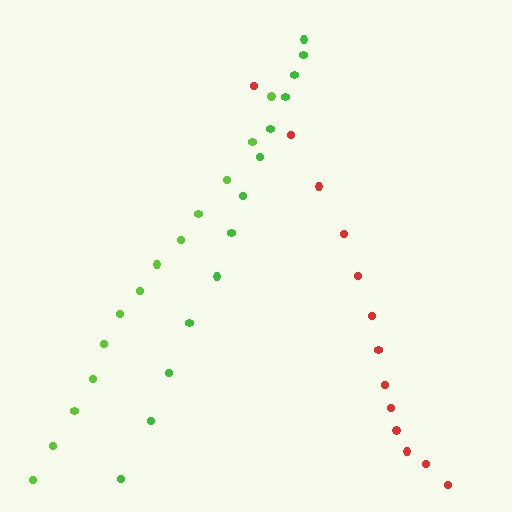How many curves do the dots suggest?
There are 3 distinct paths.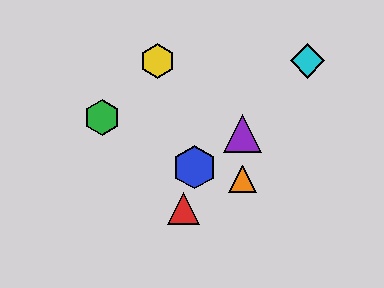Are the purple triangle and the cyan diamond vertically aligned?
No, the purple triangle is at x≈242 and the cyan diamond is at x≈308.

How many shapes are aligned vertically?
2 shapes (the purple triangle, the orange triangle) are aligned vertically.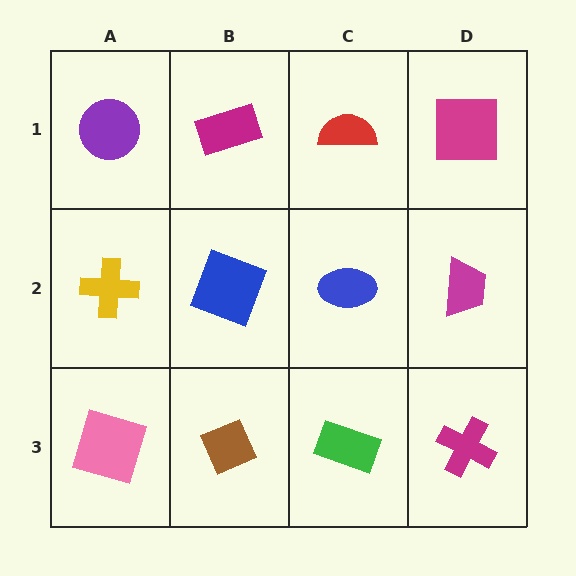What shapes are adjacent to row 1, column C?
A blue ellipse (row 2, column C), a magenta rectangle (row 1, column B), a magenta square (row 1, column D).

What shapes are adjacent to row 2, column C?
A red semicircle (row 1, column C), a green rectangle (row 3, column C), a blue square (row 2, column B), a magenta trapezoid (row 2, column D).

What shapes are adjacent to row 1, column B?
A blue square (row 2, column B), a purple circle (row 1, column A), a red semicircle (row 1, column C).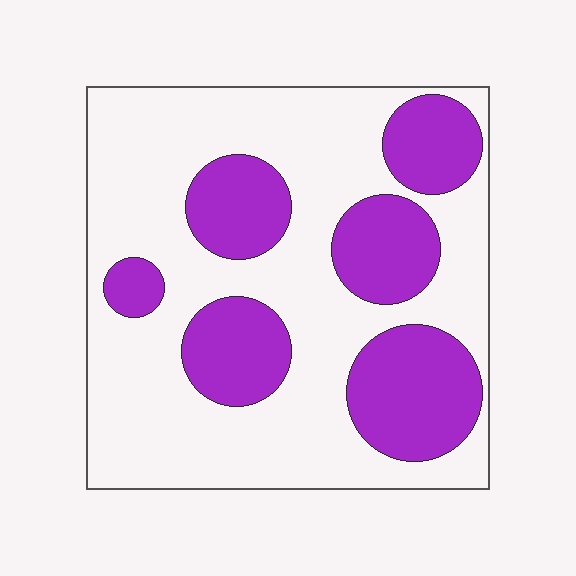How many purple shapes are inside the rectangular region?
6.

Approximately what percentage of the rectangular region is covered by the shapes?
Approximately 35%.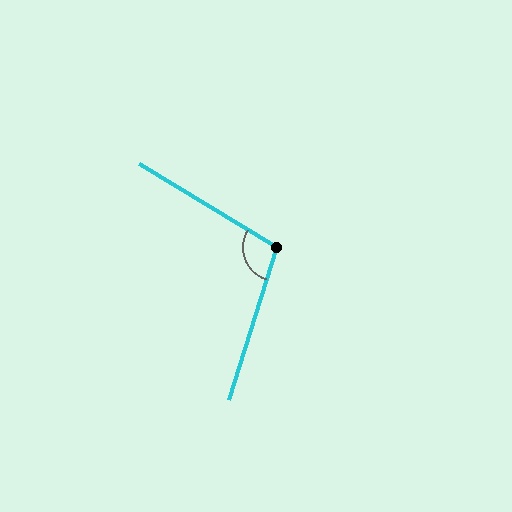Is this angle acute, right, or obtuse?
It is obtuse.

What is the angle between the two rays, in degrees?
Approximately 104 degrees.